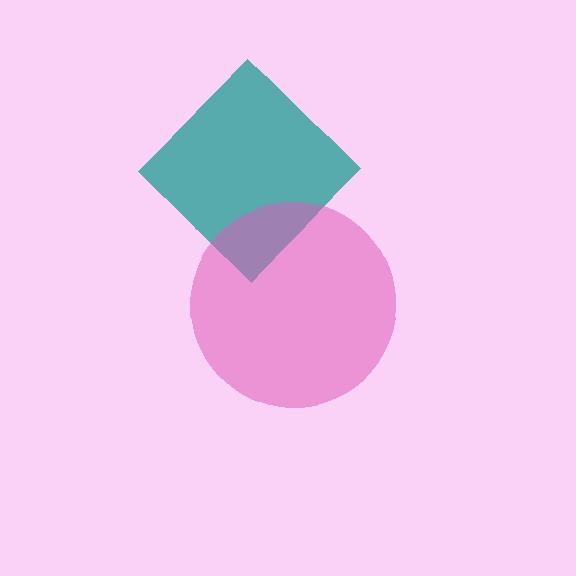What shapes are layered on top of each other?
The layered shapes are: a teal diamond, a pink circle.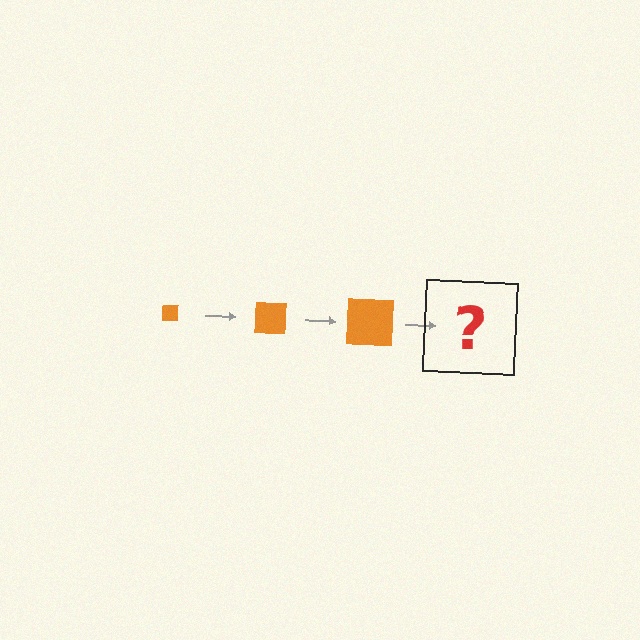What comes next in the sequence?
The next element should be an orange square, larger than the previous one.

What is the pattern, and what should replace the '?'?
The pattern is that the square gets progressively larger each step. The '?' should be an orange square, larger than the previous one.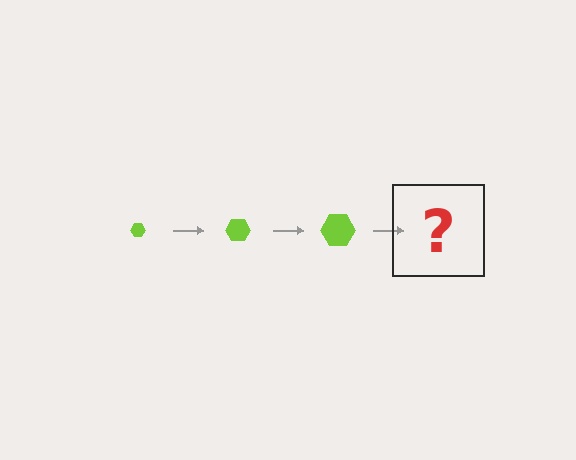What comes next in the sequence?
The next element should be a lime hexagon, larger than the previous one.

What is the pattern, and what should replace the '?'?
The pattern is that the hexagon gets progressively larger each step. The '?' should be a lime hexagon, larger than the previous one.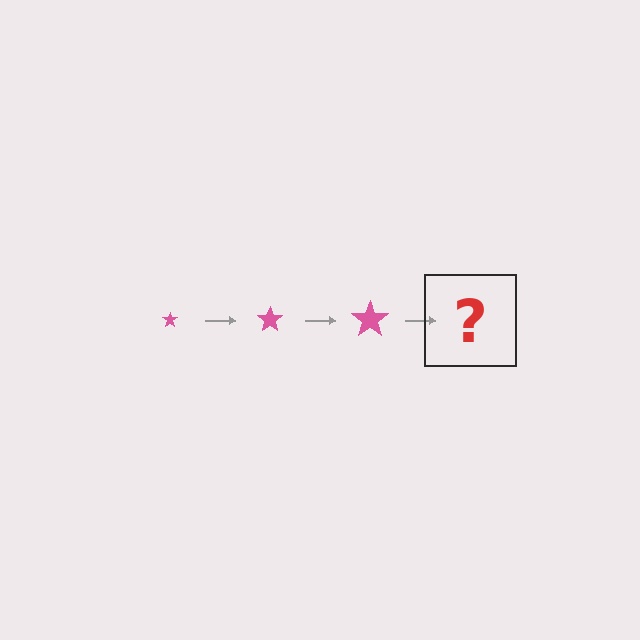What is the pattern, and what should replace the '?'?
The pattern is that the star gets progressively larger each step. The '?' should be a pink star, larger than the previous one.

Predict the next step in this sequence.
The next step is a pink star, larger than the previous one.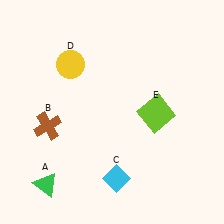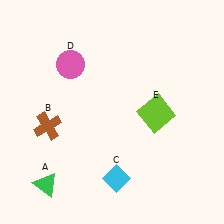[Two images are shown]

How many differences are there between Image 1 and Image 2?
There is 1 difference between the two images.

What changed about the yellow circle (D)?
In Image 1, D is yellow. In Image 2, it changed to pink.